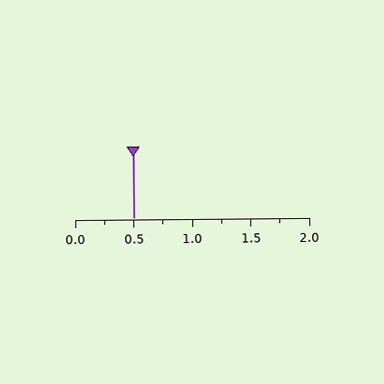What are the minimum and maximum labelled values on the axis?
The axis runs from 0.0 to 2.0.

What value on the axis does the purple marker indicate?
The marker indicates approximately 0.5.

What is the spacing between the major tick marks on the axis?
The major ticks are spaced 0.5 apart.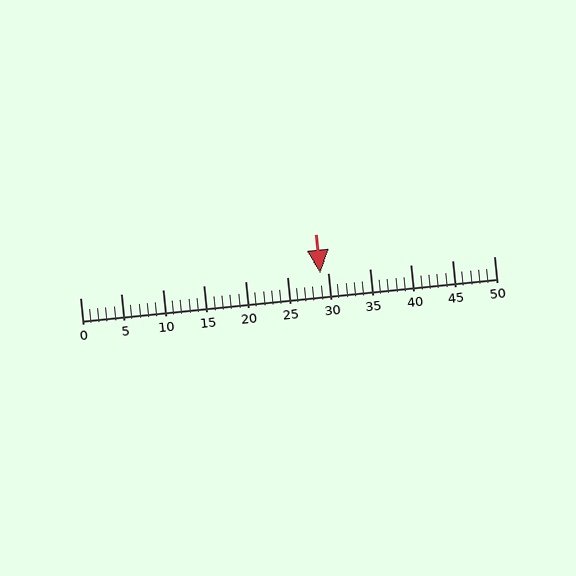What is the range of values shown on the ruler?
The ruler shows values from 0 to 50.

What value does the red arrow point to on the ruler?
The red arrow points to approximately 29.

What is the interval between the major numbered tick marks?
The major tick marks are spaced 5 units apart.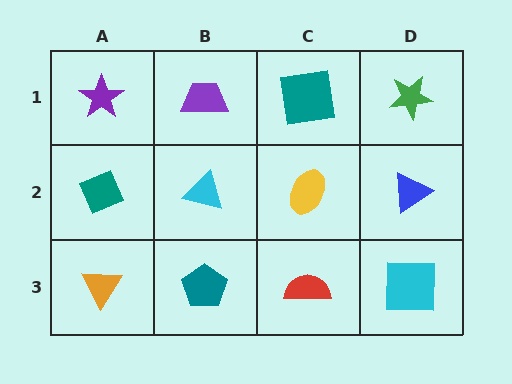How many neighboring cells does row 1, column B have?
3.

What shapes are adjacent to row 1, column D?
A blue triangle (row 2, column D), a teal square (row 1, column C).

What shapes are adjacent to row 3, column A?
A teal diamond (row 2, column A), a teal pentagon (row 3, column B).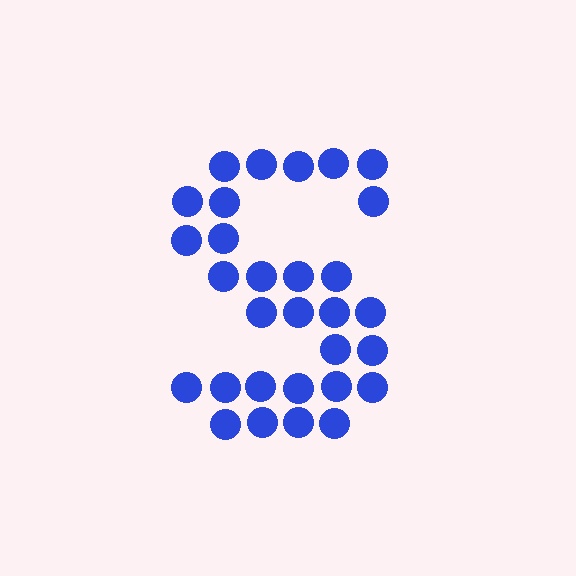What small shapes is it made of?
It is made of small circles.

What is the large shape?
The large shape is the letter S.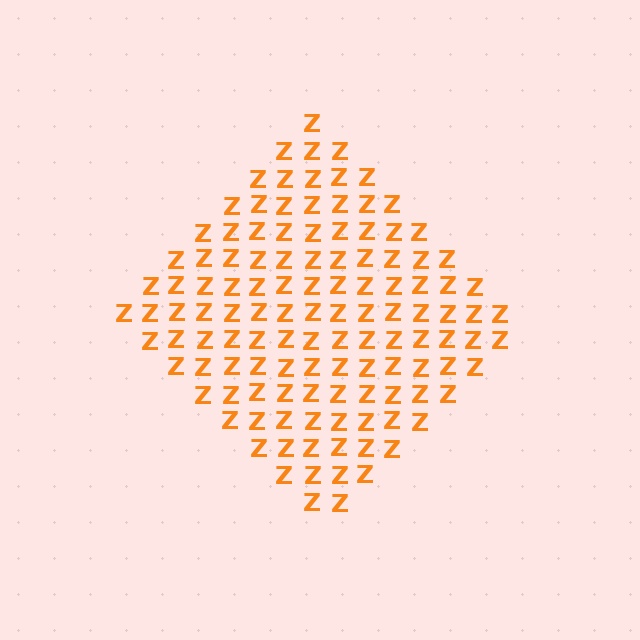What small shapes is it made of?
It is made of small letter Z's.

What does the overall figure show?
The overall figure shows a diamond.